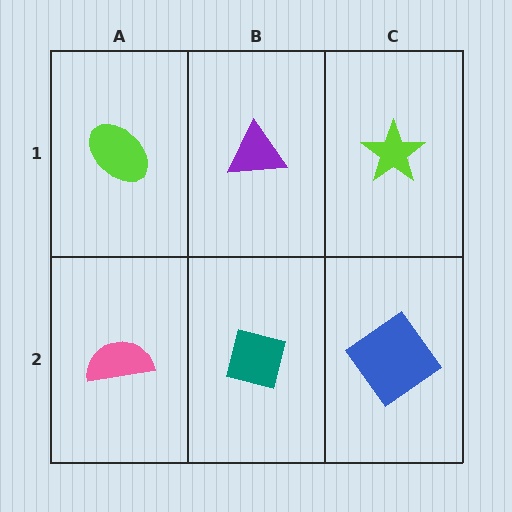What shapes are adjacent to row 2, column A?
A lime ellipse (row 1, column A), a teal square (row 2, column B).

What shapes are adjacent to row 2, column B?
A purple triangle (row 1, column B), a pink semicircle (row 2, column A), a blue diamond (row 2, column C).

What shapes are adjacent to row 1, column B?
A teal square (row 2, column B), a lime ellipse (row 1, column A), a lime star (row 1, column C).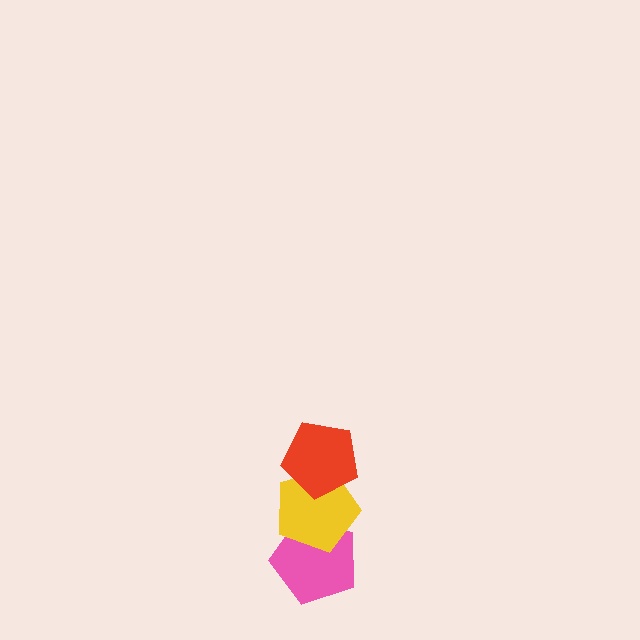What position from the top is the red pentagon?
The red pentagon is 1st from the top.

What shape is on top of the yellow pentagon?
The red pentagon is on top of the yellow pentagon.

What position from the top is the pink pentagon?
The pink pentagon is 3rd from the top.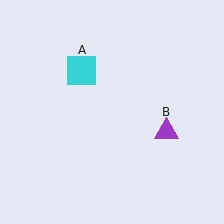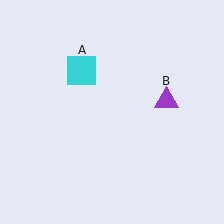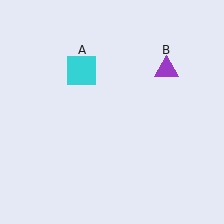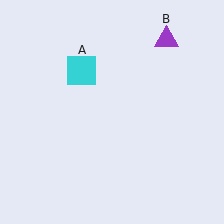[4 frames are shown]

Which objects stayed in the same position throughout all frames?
Cyan square (object A) remained stationary.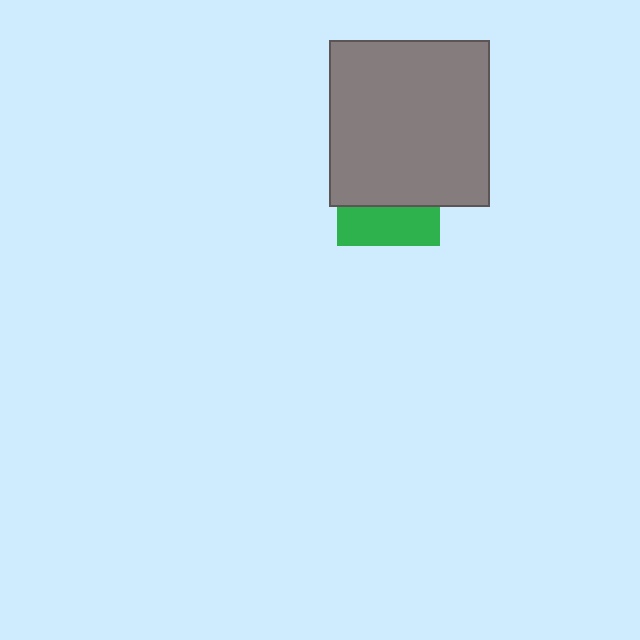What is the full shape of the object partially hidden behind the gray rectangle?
The partially hidden object is a green square.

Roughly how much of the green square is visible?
A small part of it is visible (roughly 37%).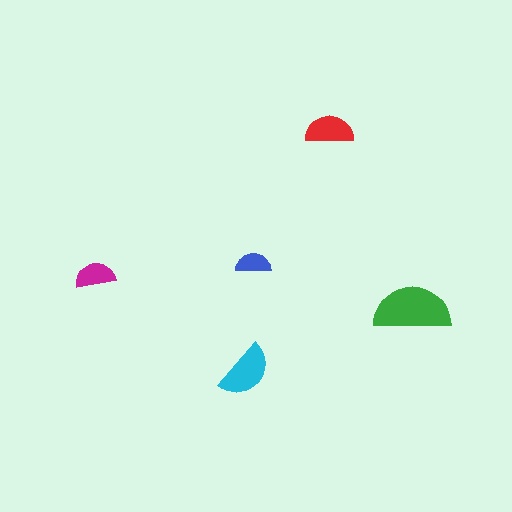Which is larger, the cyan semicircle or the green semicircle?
The green one.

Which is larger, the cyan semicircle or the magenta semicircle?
The cyan one.